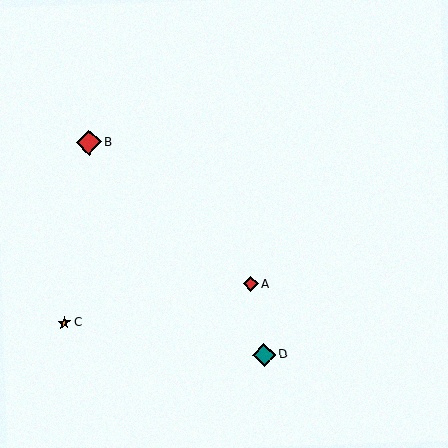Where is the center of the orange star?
The center of the orange star is at (65, 323).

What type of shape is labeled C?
Shape C is an orange star.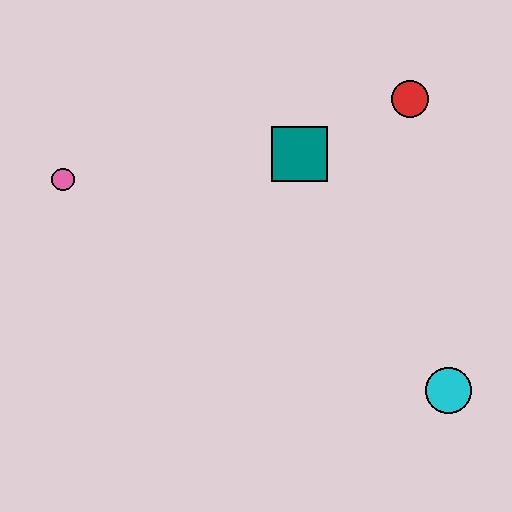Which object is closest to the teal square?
The red circle is closest to the teal square.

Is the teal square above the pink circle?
Yes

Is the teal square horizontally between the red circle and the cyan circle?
No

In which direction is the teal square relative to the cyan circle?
The teal square is above the cyan circle.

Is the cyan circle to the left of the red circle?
No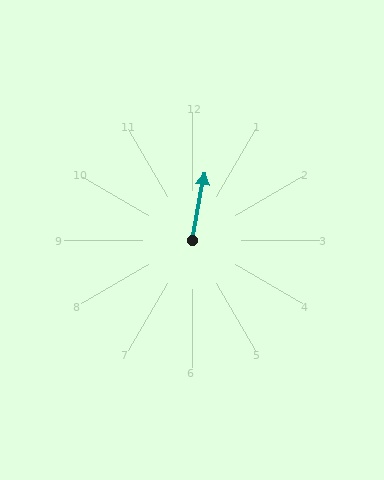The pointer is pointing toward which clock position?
Roughly 12 o'clock.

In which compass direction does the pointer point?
North.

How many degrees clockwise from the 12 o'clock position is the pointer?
Approximately 11 degrees.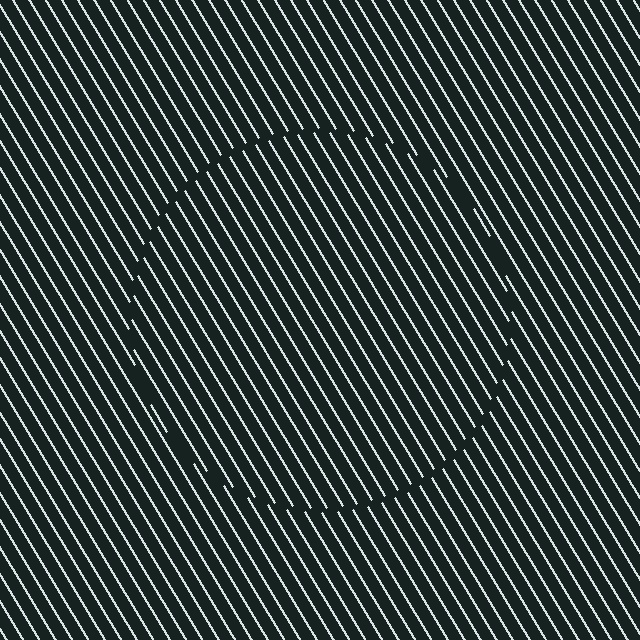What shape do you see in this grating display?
An illusory circle. The interior of the shape contains the same grating, shifted by half a period — the contour is defined by the phase discontinuity where line-ends from the inner and outer gratings abut.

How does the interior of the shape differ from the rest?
The interior of the shape contains the same grating, shifted by half a period — the contour is defined by the phase discontinuity where line-ends from the inner and outer gratings abut.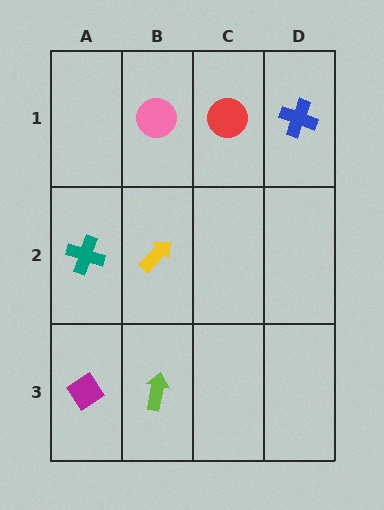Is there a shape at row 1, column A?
No, that cell is empty.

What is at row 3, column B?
A lime arrow.